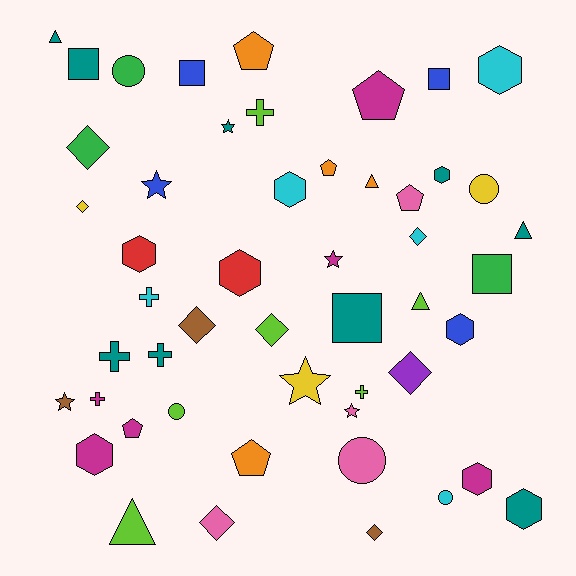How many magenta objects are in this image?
There are 6 magenta objects.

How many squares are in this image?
There are 5 squares.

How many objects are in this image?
There are 50 objects.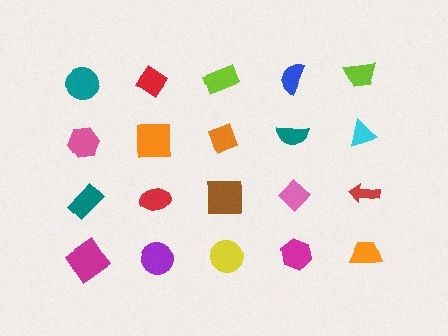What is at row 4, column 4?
A magenta hexagon.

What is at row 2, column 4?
A teal semicircle.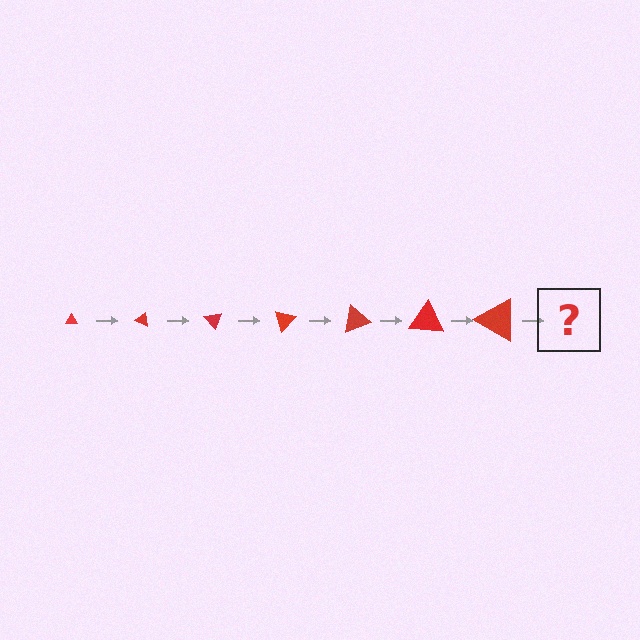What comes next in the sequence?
The next element should be a triangle, larger than the previous one and rotated 175 degrees from the start.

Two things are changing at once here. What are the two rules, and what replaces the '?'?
The two rules are that the triangle grows larger each step and it rotates 25 degrees each step. The '?' should be a triangle, larger than the previous one and rotated 175 degrees from the start.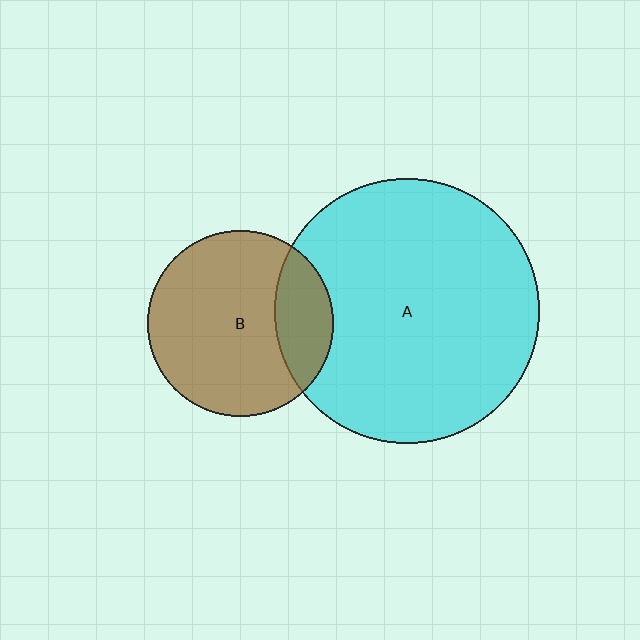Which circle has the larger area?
Circle A (cyan).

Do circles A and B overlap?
Yes.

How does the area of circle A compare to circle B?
Approximately 2.0 times.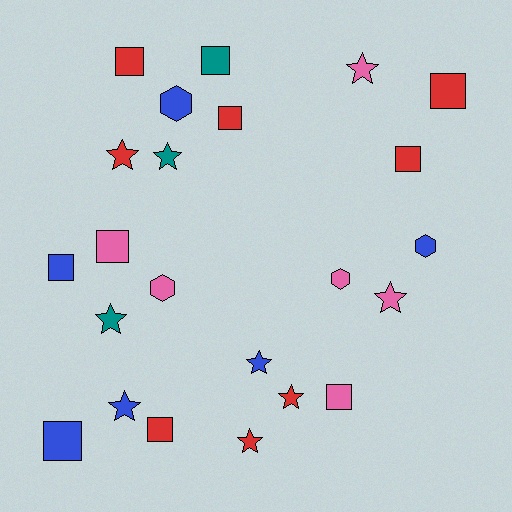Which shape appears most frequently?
Square, with 10 objects.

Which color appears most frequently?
Red, with 8 objects.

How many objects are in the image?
There are 23 objects.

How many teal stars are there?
There are 2 teal stars.